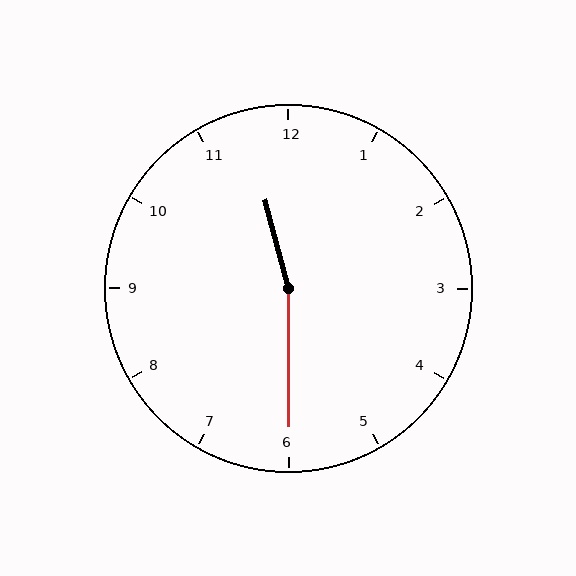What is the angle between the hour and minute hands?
Approximately 165 degrees.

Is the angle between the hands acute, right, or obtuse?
It is obtuse.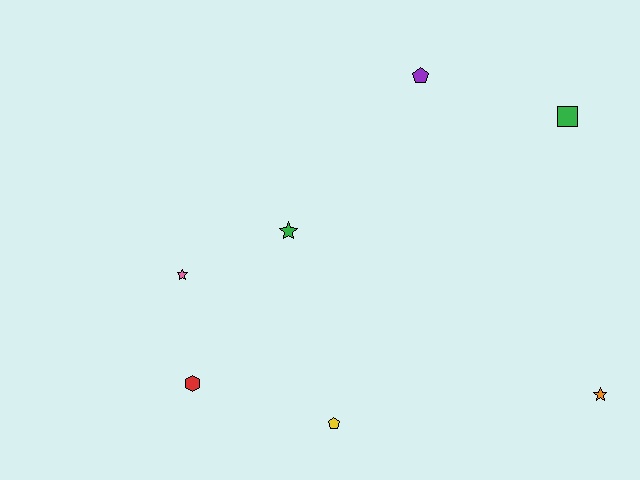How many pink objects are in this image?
There is 1 pink object.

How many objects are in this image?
There are 7 objects.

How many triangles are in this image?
There are no triangles.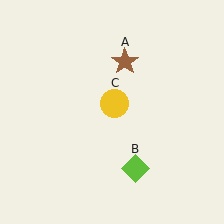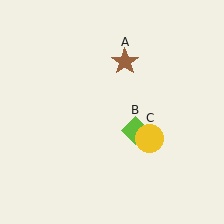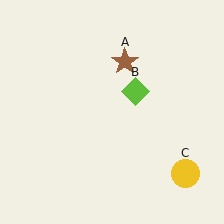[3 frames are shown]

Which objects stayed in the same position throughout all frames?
Brown star (object A) remained stationary.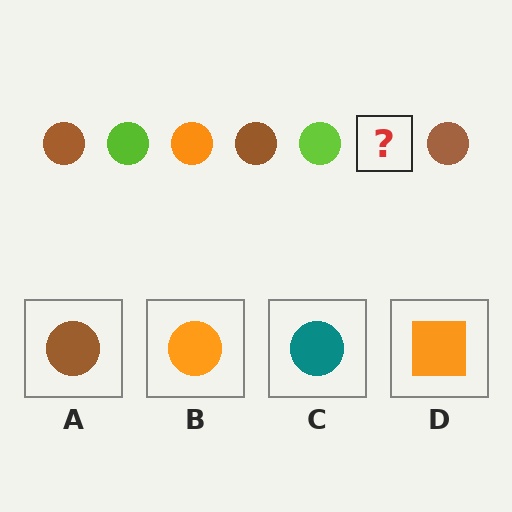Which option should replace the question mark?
Option B.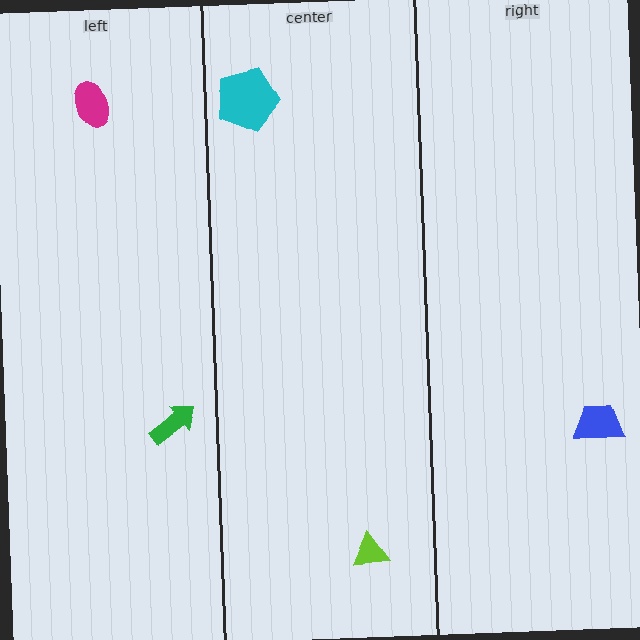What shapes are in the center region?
The cyan pentagon, the lime triangle.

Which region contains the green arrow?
The left region.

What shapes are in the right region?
The blue trapezoid.